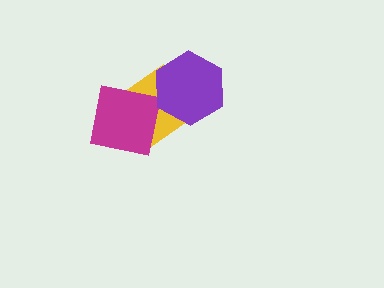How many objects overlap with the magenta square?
1 object overlaps with the magenta square.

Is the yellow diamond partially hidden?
Yes, it is partially covered by another shape.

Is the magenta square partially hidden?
No, no other shape covers it.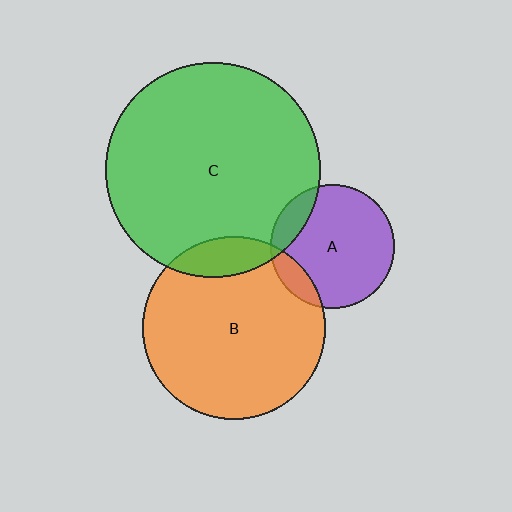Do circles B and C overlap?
Yes.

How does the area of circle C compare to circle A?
Approximately 3.0 times.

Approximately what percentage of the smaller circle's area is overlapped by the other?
Approximately 10%.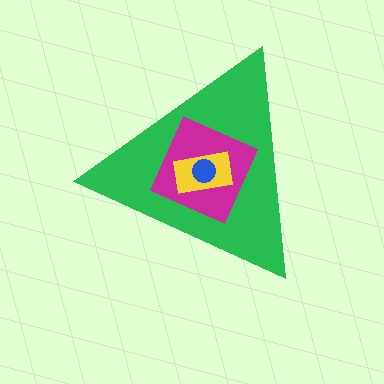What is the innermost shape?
The blue circle.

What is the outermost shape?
The green triangle.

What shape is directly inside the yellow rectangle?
The blue circle.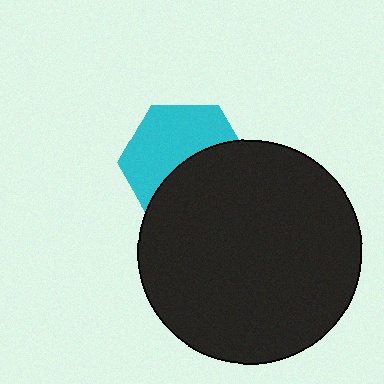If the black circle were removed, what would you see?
You would see the complete cyan hexagon.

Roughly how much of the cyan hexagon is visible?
About half of it is visible (roughly 53%).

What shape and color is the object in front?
The object in front is a black circle.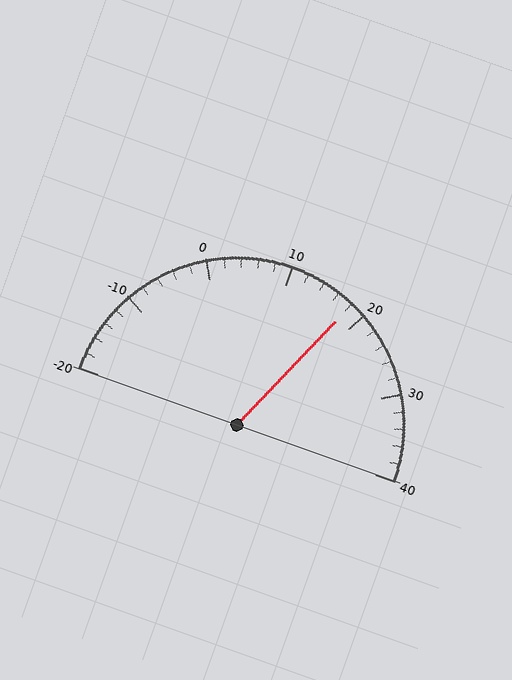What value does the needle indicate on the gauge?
The needle indicates approximately 18.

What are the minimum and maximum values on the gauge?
The gauge ranges from -20 to 40.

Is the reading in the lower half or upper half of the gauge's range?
The reading is in the upper half of the range (-20 to 40).